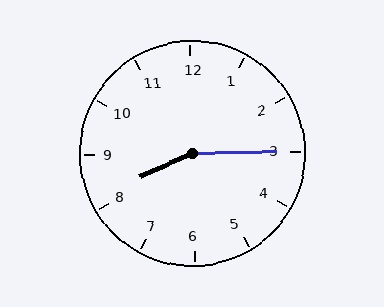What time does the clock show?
8:15.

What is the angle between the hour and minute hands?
Approximately 158 degrees.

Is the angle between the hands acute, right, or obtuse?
It is obtuse.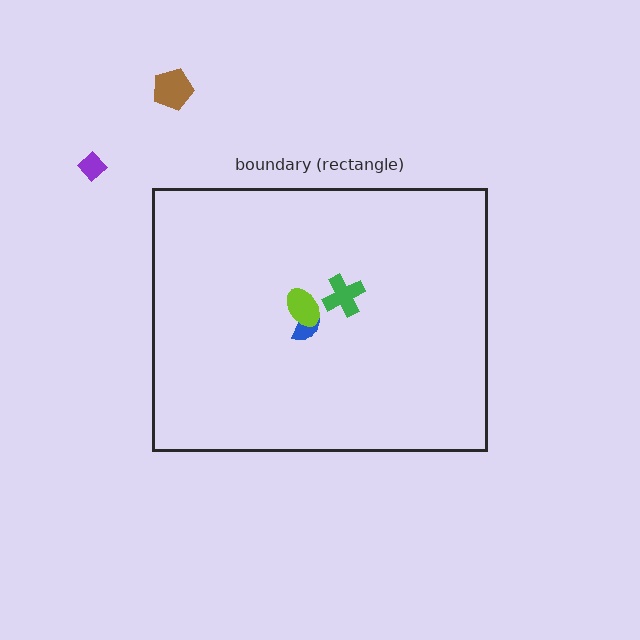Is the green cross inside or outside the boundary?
Inside.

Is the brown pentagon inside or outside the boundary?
Outside.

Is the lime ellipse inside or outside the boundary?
Inside.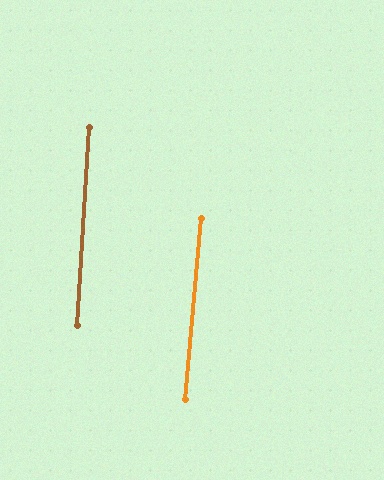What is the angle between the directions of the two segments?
Approximately 1 degree.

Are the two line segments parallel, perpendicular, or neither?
Parallel — their directions differ by only 1.4°.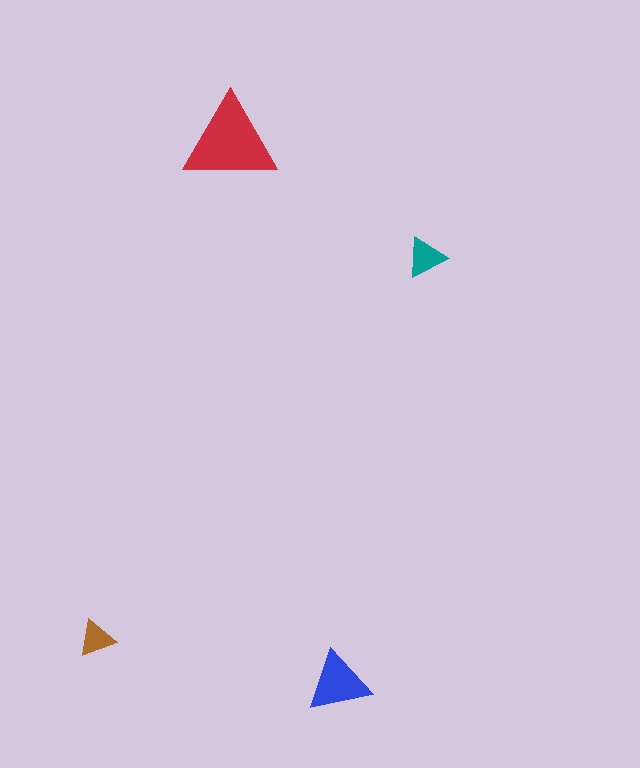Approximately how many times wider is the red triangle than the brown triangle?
About 2.5 times wider.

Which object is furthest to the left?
The brown triangle is leftmost.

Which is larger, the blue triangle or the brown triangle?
The blue one.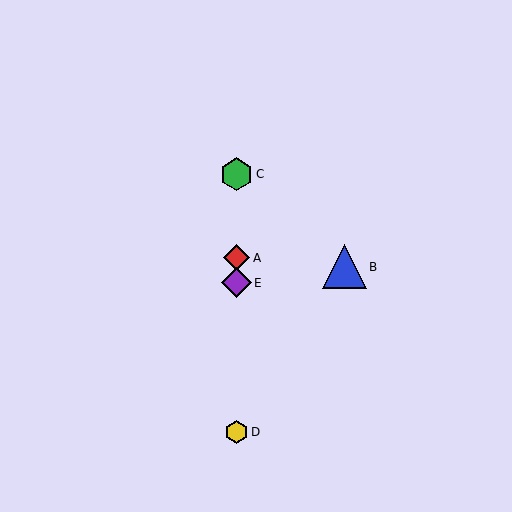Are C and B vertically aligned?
No, C is at x≈236 and B is at x≈345.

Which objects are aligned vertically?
Objects A, C, D, E are aligned vertically.